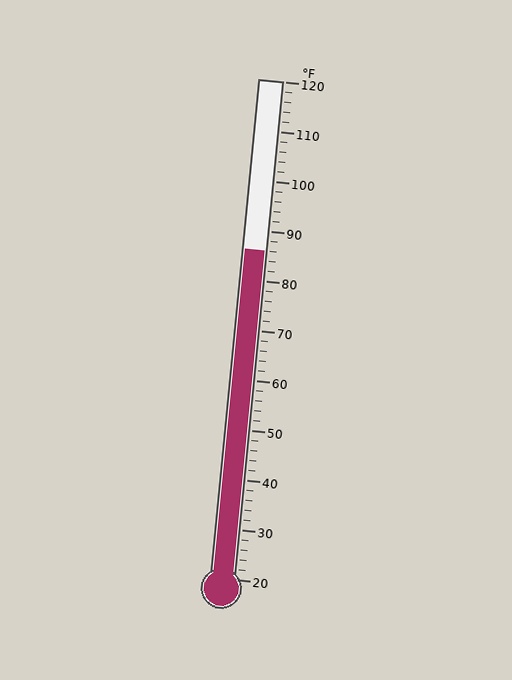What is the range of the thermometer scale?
The thermometer scale ranges from 20°F to 120°F.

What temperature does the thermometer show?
The thermometer shows approximately 86°F.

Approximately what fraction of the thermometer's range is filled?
The thermometer is filled to approximately 65% of its range.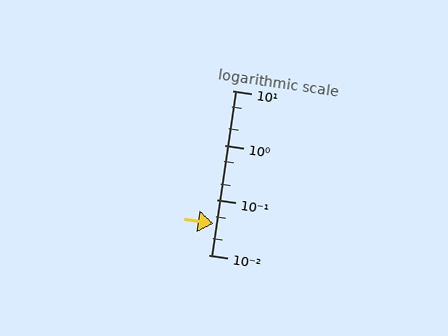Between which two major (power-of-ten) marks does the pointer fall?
The pointer is between 0.01 and 0.1.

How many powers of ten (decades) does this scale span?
The scale spans 3 decades, from 0.01 to 10.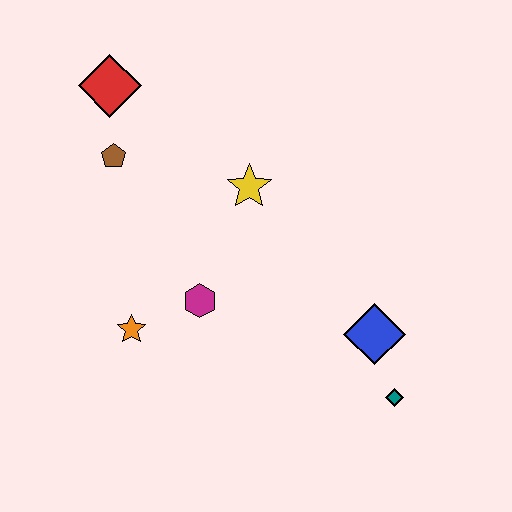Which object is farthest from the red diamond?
The teal diamond is farthest from the red diamond.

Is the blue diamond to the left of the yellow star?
No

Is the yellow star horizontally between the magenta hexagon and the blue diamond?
Yes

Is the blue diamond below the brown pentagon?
Yes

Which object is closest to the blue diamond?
The teal diamond is closest to the blue diamond.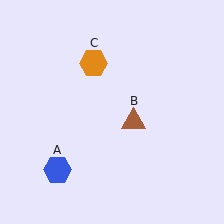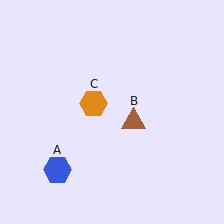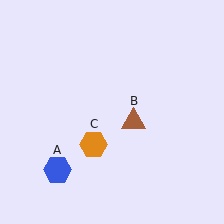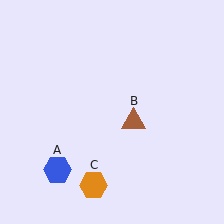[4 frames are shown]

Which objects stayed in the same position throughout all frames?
Blue hexagon (object A) and brown triangle (object B) remained stationary.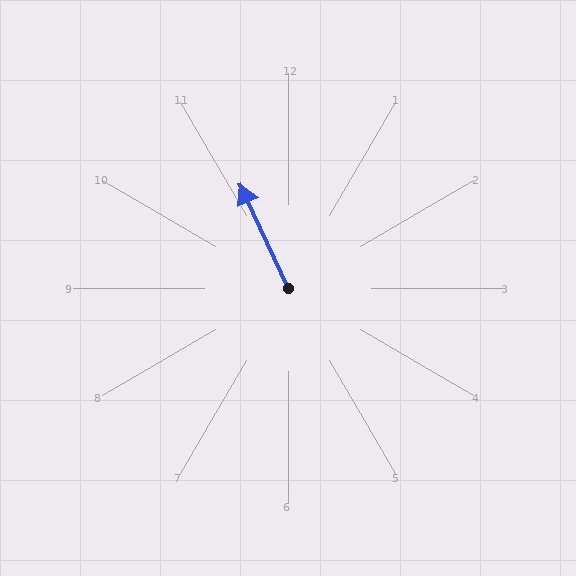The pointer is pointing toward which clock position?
Roughly 11 o'clock.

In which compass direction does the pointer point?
Northwest.